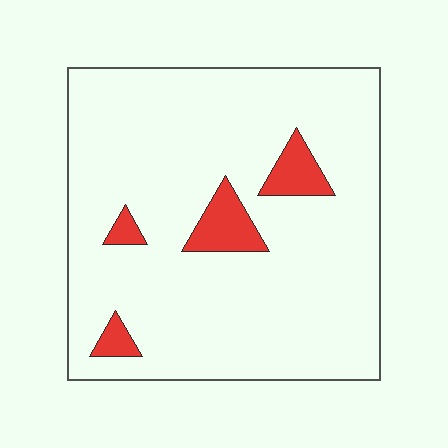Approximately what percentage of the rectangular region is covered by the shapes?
Approximately 10%.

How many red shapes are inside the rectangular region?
4.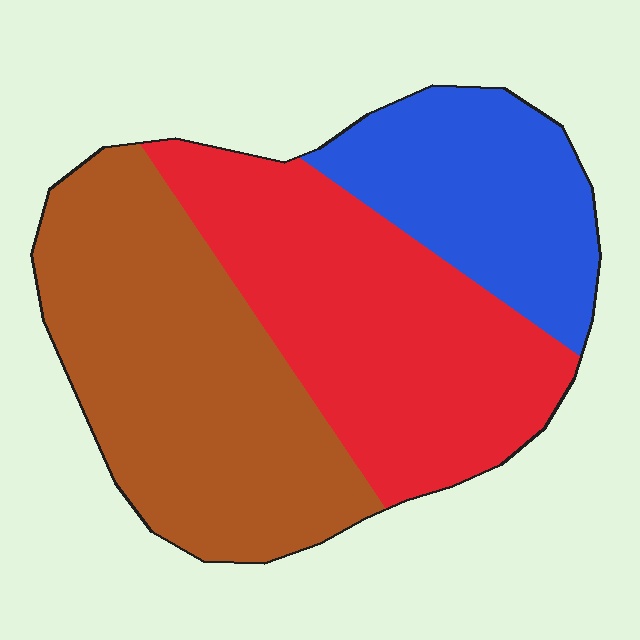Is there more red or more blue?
Red.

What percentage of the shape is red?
Red covers about 35% of the shape.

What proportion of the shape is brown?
Brown takes up about two fifths (2/5) of the shape.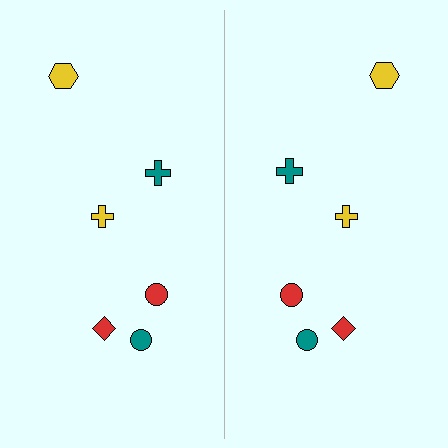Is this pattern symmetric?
Yes, this pattern has bilateral (reflection) symmetry.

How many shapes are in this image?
There are 12 shapes in this image.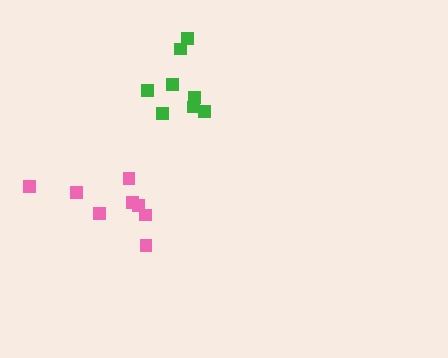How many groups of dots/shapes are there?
There are 2 groups.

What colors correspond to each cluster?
The clusters are colored: pink, green.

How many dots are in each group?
Group 1: 8 dots, Group 2: 8 dots (16 total).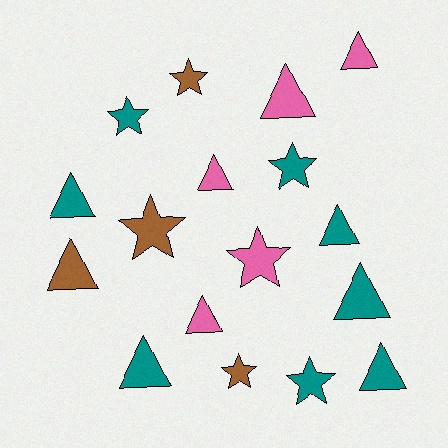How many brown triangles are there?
There is 1 brown triangle.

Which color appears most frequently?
Teal, with 8 objects.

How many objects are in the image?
There are 17 objects.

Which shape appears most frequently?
Triangle, with 10 objects.